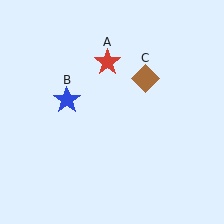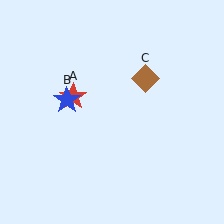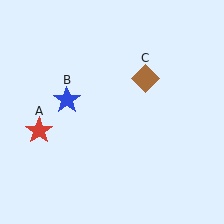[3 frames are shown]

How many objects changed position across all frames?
1 object changed position: red star (object A).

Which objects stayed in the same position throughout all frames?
Blue star (object B) and brown diamond (object C) remained stationary.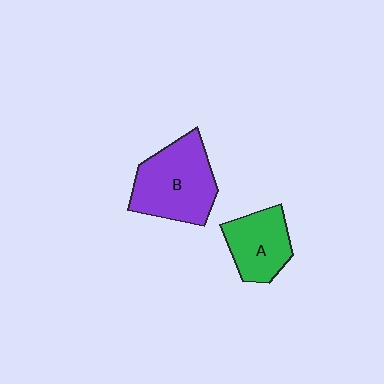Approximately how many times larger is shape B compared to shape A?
Approximately 1.5 times.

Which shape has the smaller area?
Shape A (green).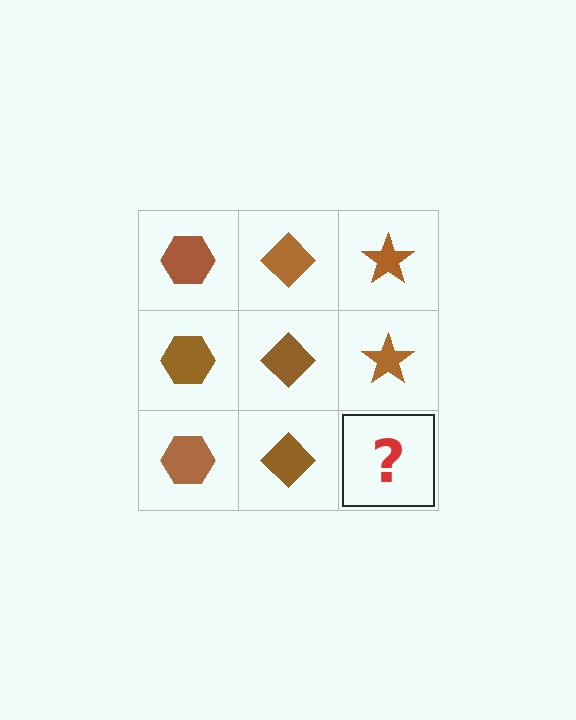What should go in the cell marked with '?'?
The missing cell should contain a brown star.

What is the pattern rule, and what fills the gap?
The rule is that each column has a consistent shape. The gap should be filled with a brown star.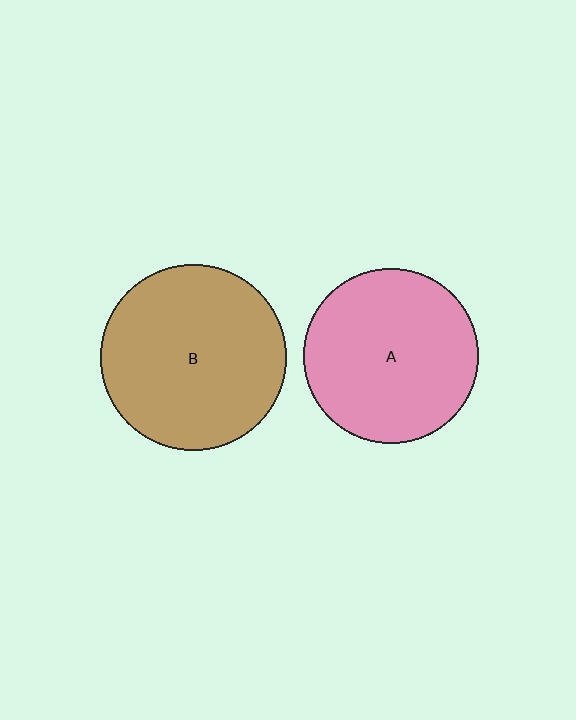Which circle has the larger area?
Circle B (brown).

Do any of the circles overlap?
No, none of the circles overlap.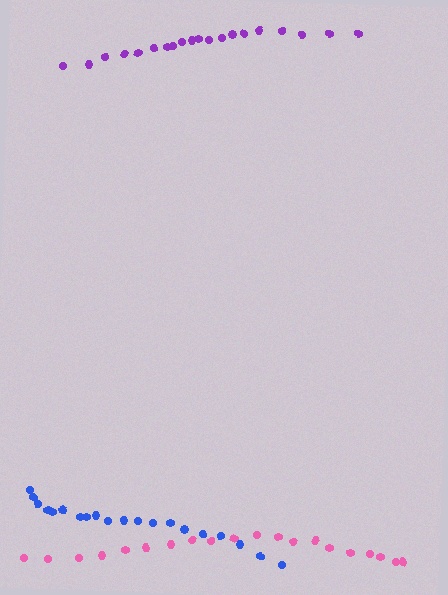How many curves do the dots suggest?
There are 3 distinct paths.